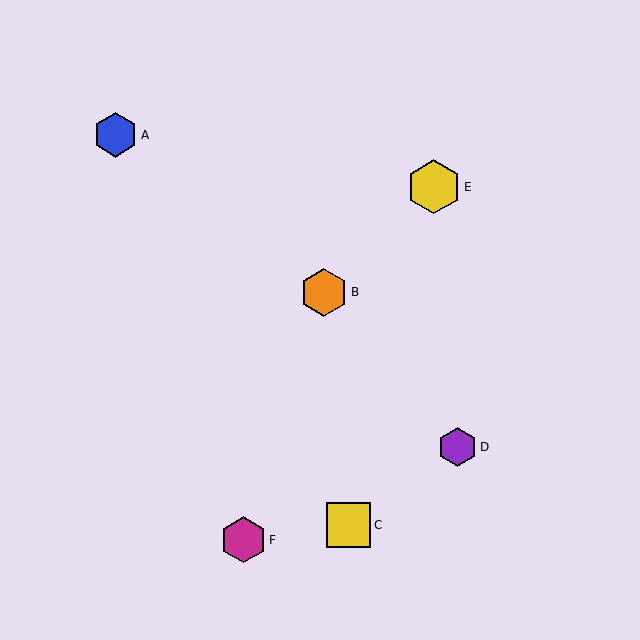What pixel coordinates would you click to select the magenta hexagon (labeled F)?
Click at (243, 540) to select the magenta hexagon F.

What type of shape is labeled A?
Shape A is a blue hexagon.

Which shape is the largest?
The yellow hexagon (labeled E) is the largest.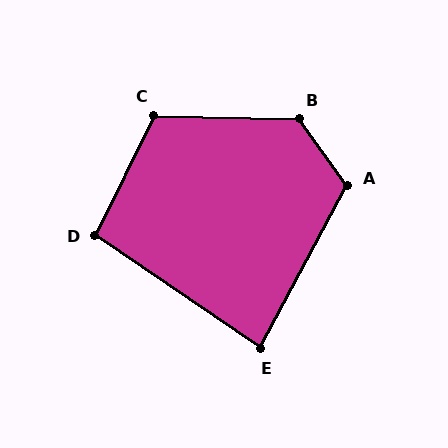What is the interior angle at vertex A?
Approximately 116 degrees (obtuse).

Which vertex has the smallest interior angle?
E, at approximately 84 degrees.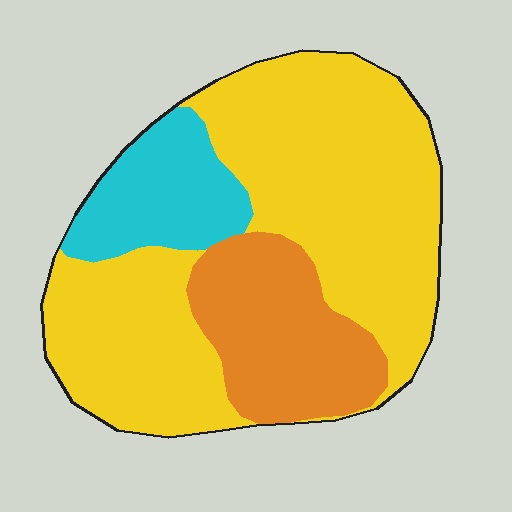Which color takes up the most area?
Yellow, at roughly 65%.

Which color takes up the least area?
Cyan, at roughly 15%.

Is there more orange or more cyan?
Orange.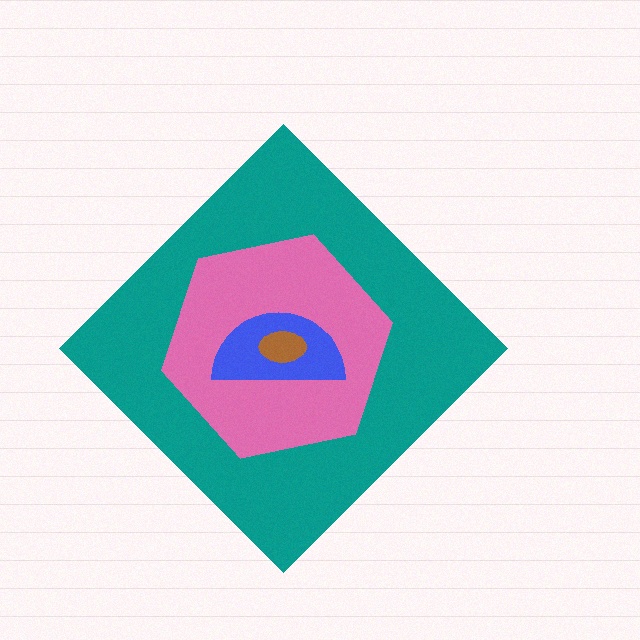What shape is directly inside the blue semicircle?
The brown ellipse.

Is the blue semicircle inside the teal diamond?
Yes.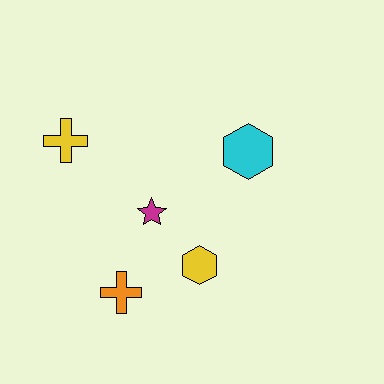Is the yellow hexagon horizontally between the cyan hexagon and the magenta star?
Yes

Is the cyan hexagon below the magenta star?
No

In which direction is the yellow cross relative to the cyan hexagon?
The yellow cross is to the left of the cyan hexagon.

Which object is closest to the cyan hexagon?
The magenta star is closest to the cyan hexagon.